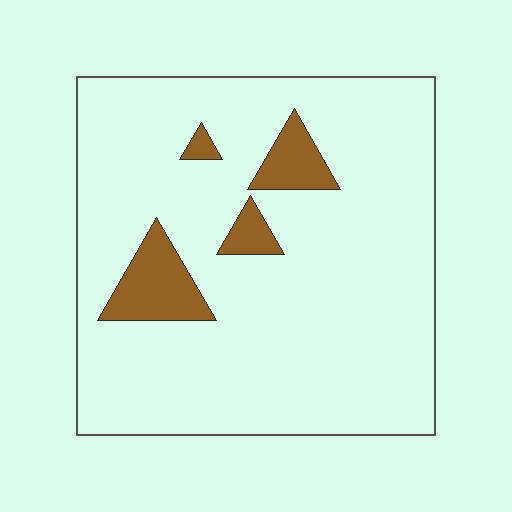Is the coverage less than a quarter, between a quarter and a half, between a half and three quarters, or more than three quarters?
Less than a quarter.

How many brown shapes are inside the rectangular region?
4.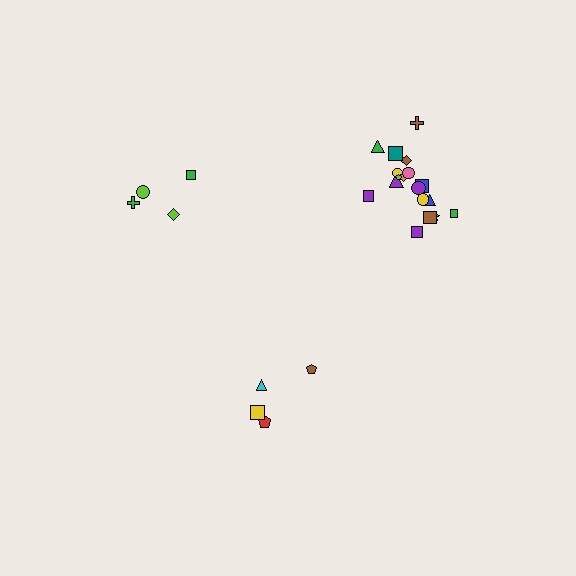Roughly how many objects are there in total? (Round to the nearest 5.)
Roughly 25 objects in total.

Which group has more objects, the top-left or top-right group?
The top-right group.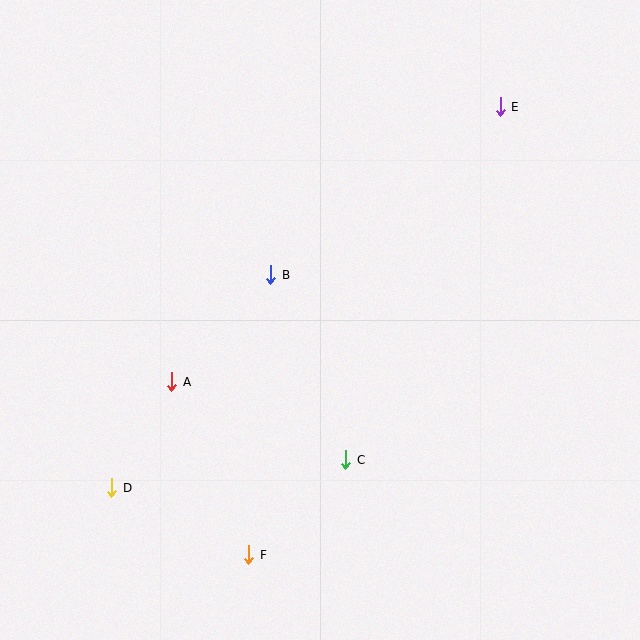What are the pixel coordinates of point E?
Point E is at (500, 107).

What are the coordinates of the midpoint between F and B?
The midpoint between F and B is at (260, 415).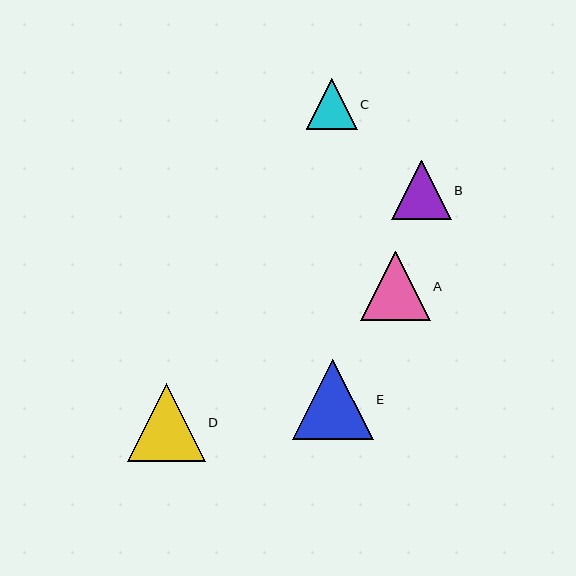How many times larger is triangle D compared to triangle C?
Triangle D is approximately 1.5 times the size of triangle C.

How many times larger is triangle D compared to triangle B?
Triangle D is approximately 1.3 times the size of triangle B.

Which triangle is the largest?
Triangle E is the largest with a size of approximately 80 pixels.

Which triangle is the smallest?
Triangle C is the smallest with a size of approximately 51 pixels.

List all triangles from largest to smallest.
From largest to smallest: E, D, A, B, C.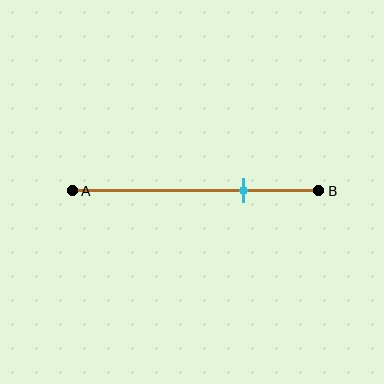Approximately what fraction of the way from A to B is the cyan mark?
The cyan mark is approximately 70% of the way from A to B.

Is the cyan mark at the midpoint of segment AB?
No, the mark is at about 70% from A, not at the 50% midpoint.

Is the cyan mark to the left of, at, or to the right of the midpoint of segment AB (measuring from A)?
The cyan mark is to the right of the midpoint of segment AB.